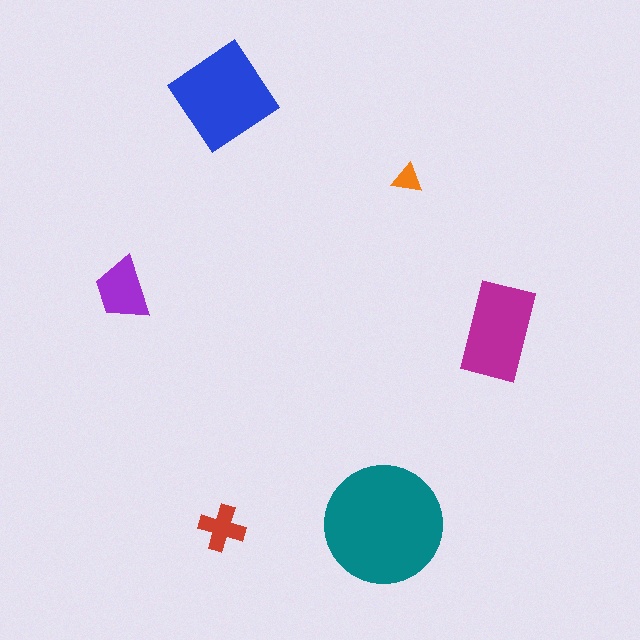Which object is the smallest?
The orange triangle.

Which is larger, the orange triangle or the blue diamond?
The blue diamond.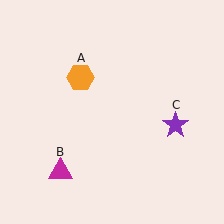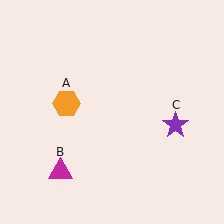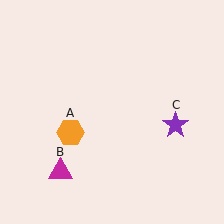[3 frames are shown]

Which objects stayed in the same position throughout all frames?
Magenta triangle (object B) and purple star (object C) remained stationary.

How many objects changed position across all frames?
1 object changed position: orange hexagon (object A).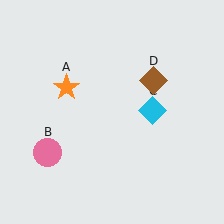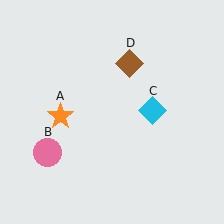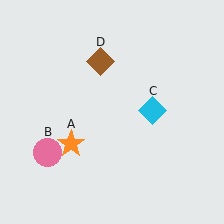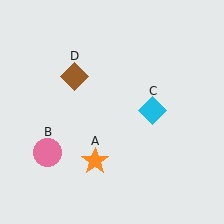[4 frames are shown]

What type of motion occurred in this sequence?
The orange star (object A), brown diamond (object D) rotated counterclockwise around the center of the scene.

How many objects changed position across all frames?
2 objects changed position: orange star (object A), brown diamond (object D).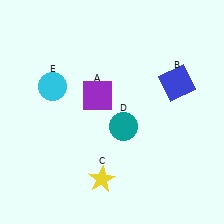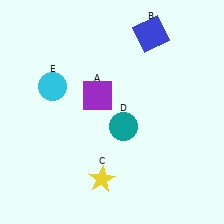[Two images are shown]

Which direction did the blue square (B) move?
The blue square (B) moved up.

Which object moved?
The blue square (B) moved up.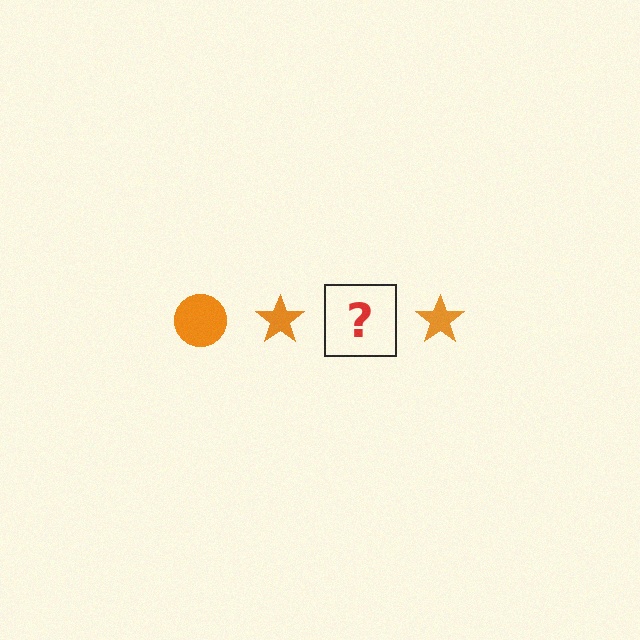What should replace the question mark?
The question mark should be replaced with an orange circle.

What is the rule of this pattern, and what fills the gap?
The rule is that the pattern cycles through circle, star shapes in orange. The gap should be filled with an orange circle.